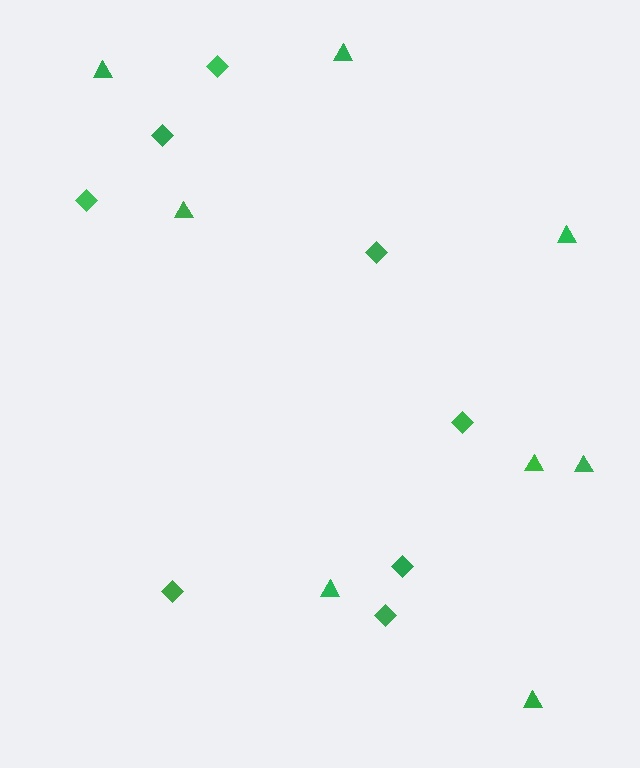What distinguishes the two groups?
There are 2 groups: one group of diamonds (8) and one group of triangles (8).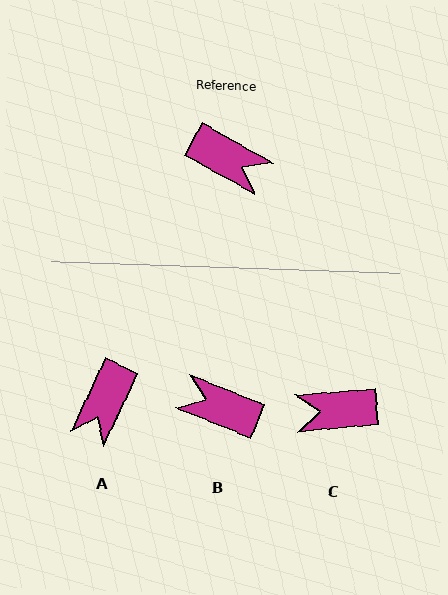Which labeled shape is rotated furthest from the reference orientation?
B, about 173 degrees away.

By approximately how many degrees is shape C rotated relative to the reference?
Approximately 146 degrees clockwise.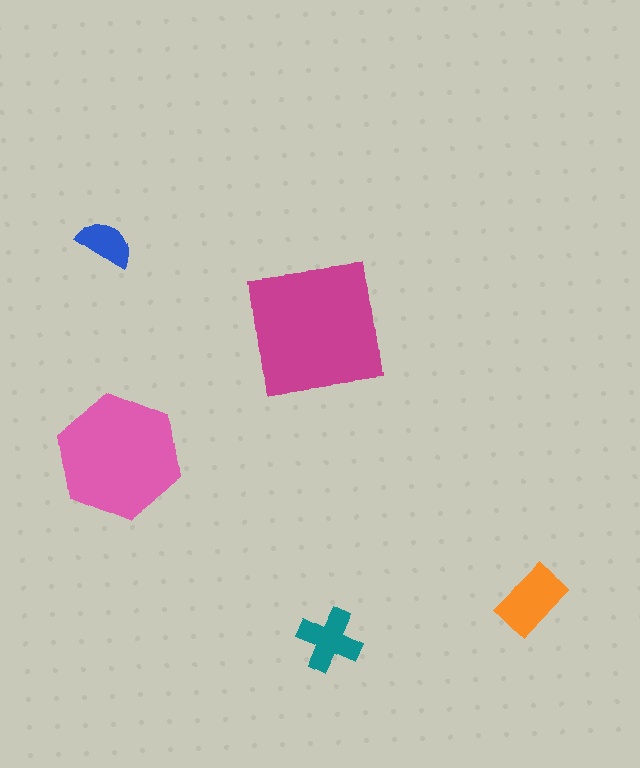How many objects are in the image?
There are 5 objects in the image.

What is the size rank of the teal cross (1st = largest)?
4th.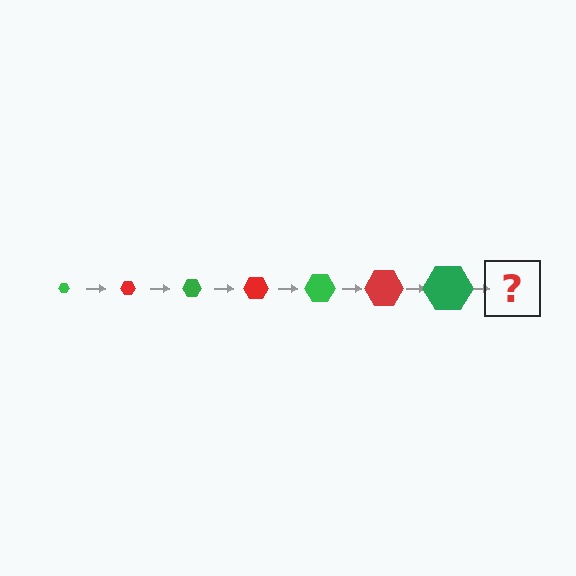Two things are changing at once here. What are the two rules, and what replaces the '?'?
The two rules are that the hexagon grows larger each step and the color cycles through green and red. The '?' should be a red hexagon, larger than the previous one.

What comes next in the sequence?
The next element should be a red hexagon, larger than the previous one.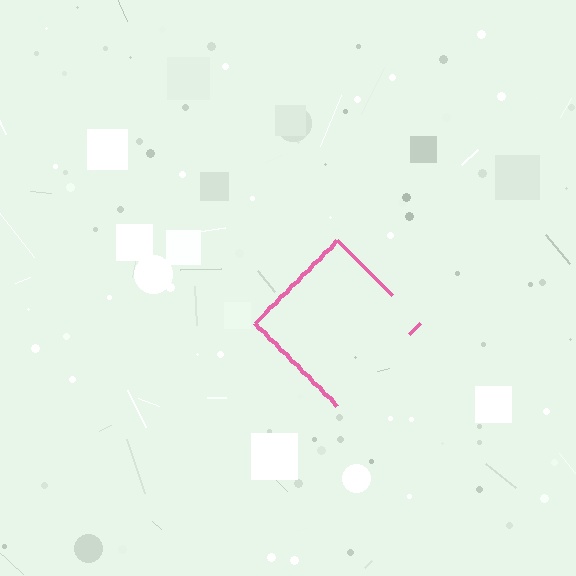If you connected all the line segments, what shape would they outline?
They would outline a diamond.